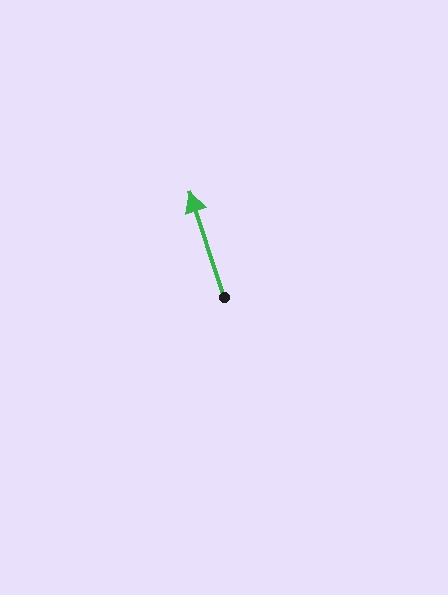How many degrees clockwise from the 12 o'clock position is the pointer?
Approximately 342 degrees.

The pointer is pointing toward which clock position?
Roughly 11 o'clock.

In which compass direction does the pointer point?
North.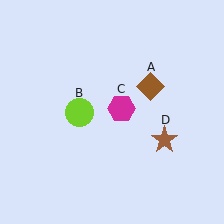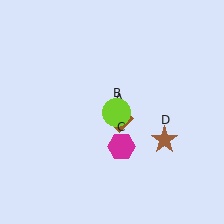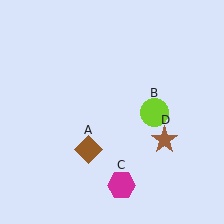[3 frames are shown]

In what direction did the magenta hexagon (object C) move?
The magenta hexagon (object C) moved down.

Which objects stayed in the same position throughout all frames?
Brown star (object D) remained stationary.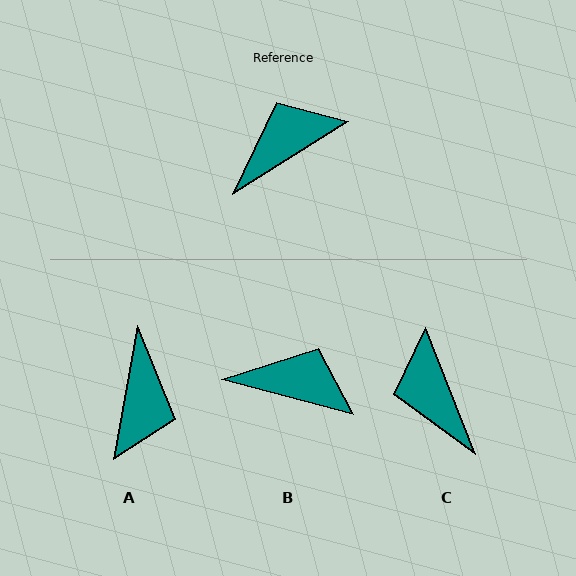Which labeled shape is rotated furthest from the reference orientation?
A, about 133 degrees away.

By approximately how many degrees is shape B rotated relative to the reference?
Approximately 47 degrees clockwise.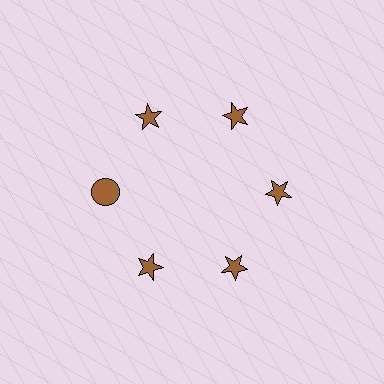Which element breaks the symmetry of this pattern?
The brown circle at roughly the 9 o'clock position breaks the symmetry. All other shapes are brown stars.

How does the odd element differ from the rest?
It has a different shape: circle instead of star.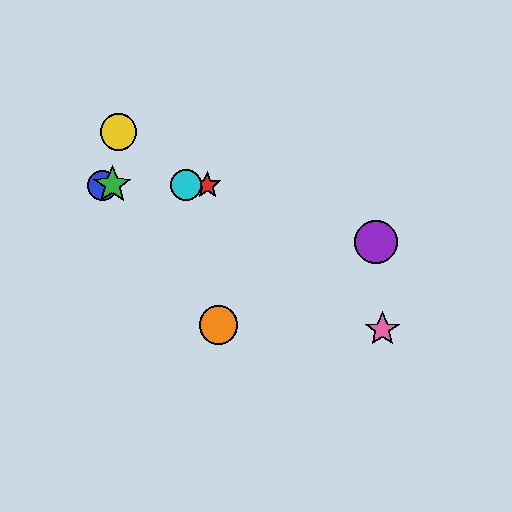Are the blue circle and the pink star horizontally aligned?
No, the blue circle is at y≈185 and the pink star is at y≈329.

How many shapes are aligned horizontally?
4 shapes (the red star, the blue circle, the green star, the cyan circle) are aligned horizontally.